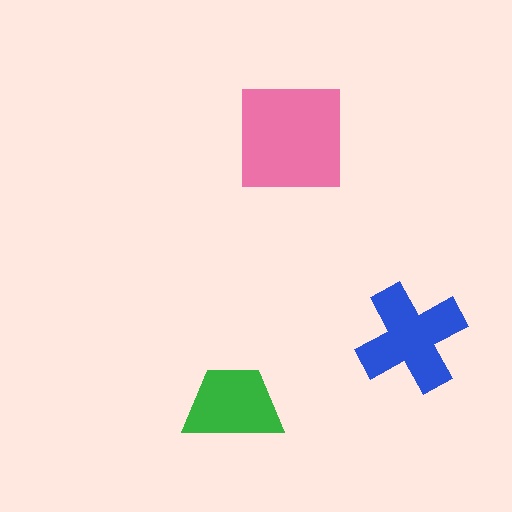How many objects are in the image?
There are 3 objects in the image.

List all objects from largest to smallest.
The pink square, the blue cross, the green trapezoid.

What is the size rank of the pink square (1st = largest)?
1st.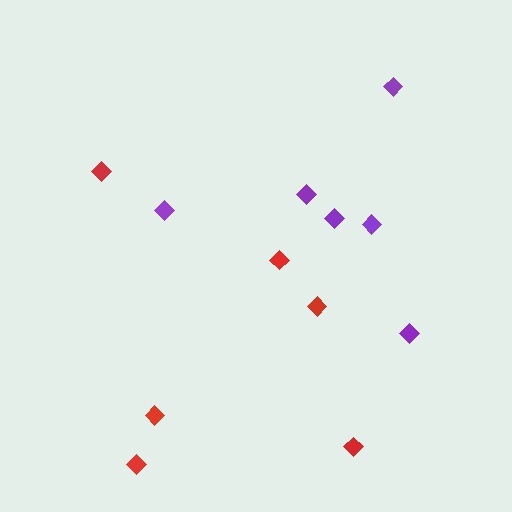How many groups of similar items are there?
There are 2 groups: one group of red diamonds (6) and one group of purple diamonds (6).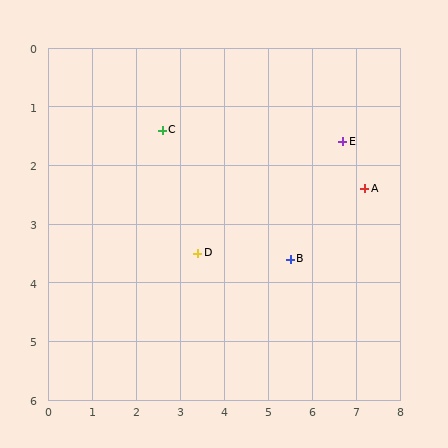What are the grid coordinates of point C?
Point C is at approximately (2.6, 1.4).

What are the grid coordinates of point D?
Point D is at approximately (3.4, 3.5).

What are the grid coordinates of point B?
Point B is at approximately (5.5, 3.6).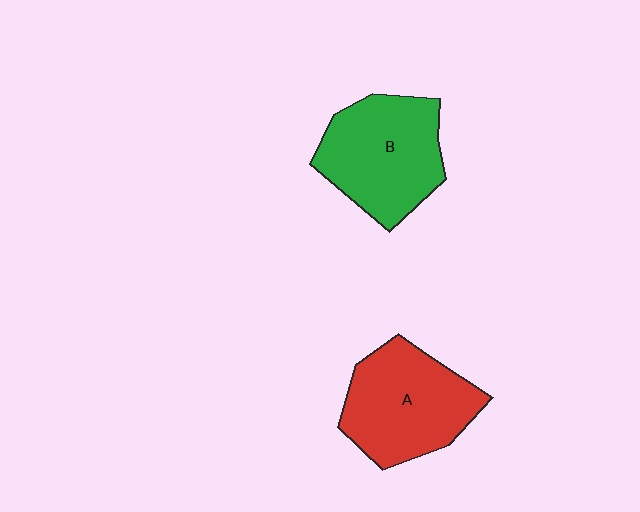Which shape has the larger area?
Shape B (green).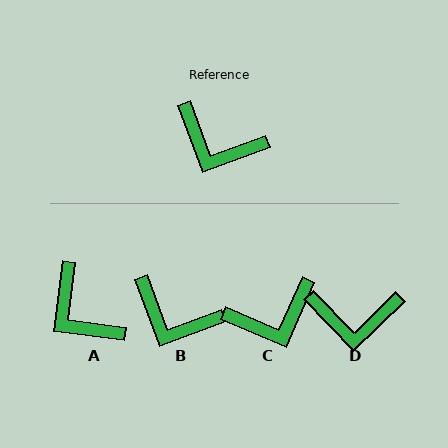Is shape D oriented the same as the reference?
No, it is off by about 24 degrees.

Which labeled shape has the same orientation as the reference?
B.